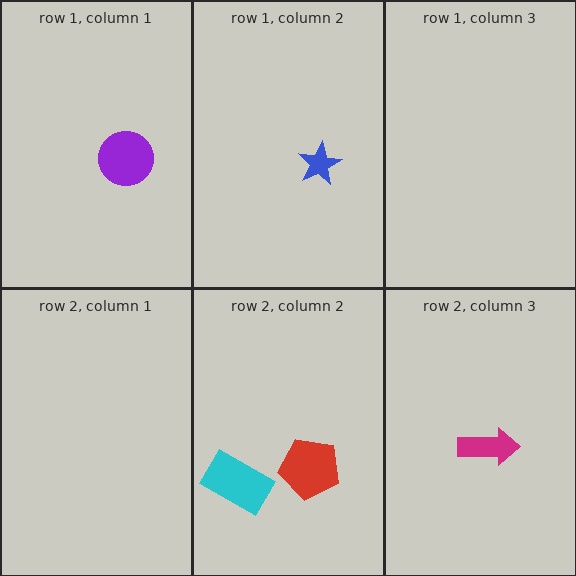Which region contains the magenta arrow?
The row 2, column 3 region.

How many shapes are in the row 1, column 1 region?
1.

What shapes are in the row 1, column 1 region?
The purple circle.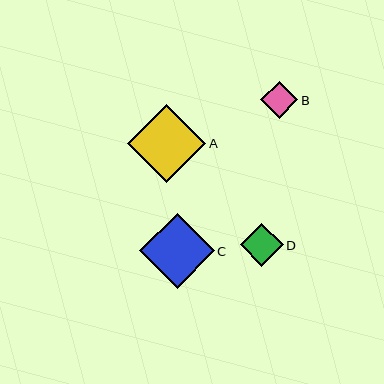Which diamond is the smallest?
Diamond B is the smallest with a size of approximately 37 pixels.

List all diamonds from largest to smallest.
From largest to smallest: A, C, D, B.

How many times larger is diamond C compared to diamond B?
Diamond C is approximately 2.0 times the size of diamond B.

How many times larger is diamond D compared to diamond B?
Diamond D is approximately 1.2 times the size of diamond B.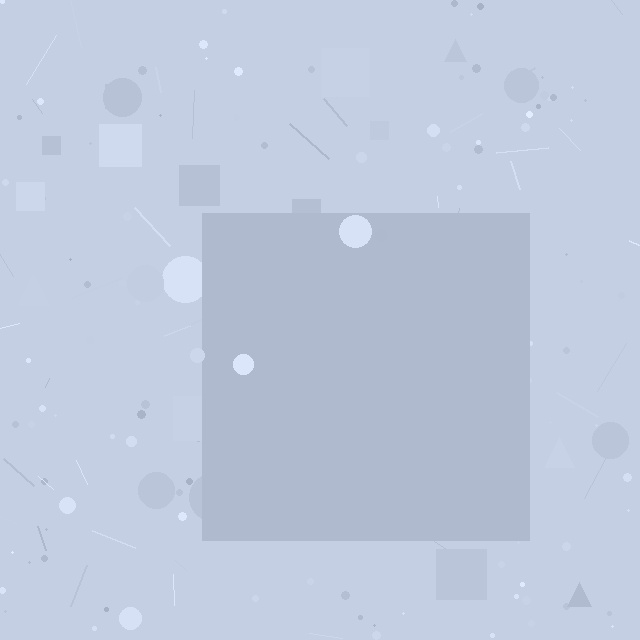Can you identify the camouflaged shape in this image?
The camouflaged shape is a square.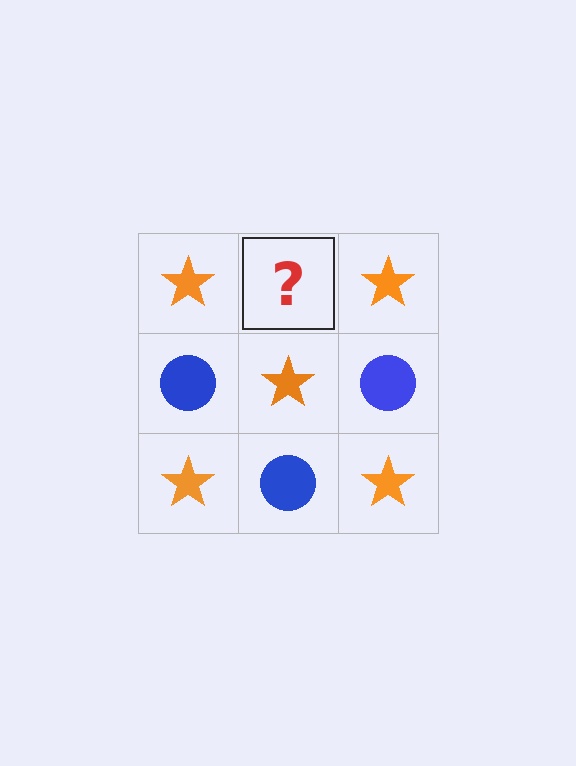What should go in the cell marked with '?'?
The missing cell should contain a blue circle.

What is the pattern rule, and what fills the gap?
The rule is that it alternates orange star and blue circle in a checkerboard pattern. The gap should be filled with a blue circle.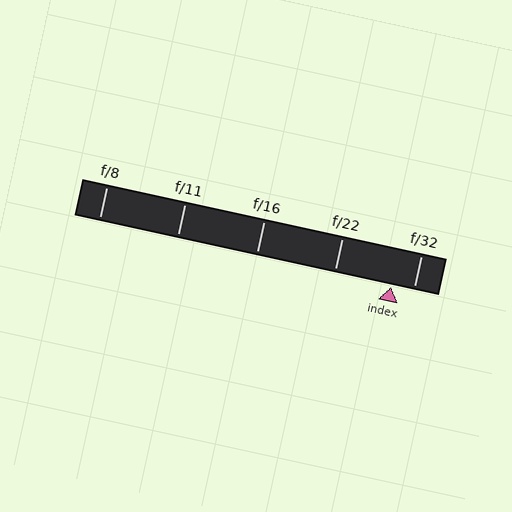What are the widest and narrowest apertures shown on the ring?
The widest aperture shown is f/8 and the narrowest is f/32.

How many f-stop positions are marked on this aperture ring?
There are 5 f-stop positions marked.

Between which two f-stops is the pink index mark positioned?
The index mark is between f/22 and f/32.